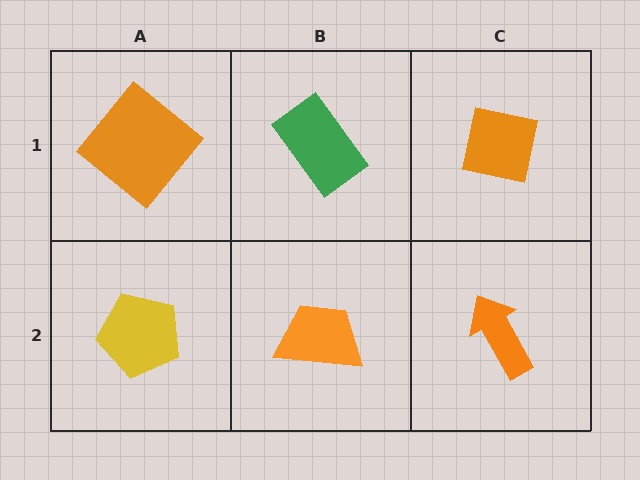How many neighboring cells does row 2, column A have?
2.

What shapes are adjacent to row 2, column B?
A green rectangle (row 1, column B), a yellow pentagon (row 2, column A), an orange arrow (row 2, column C).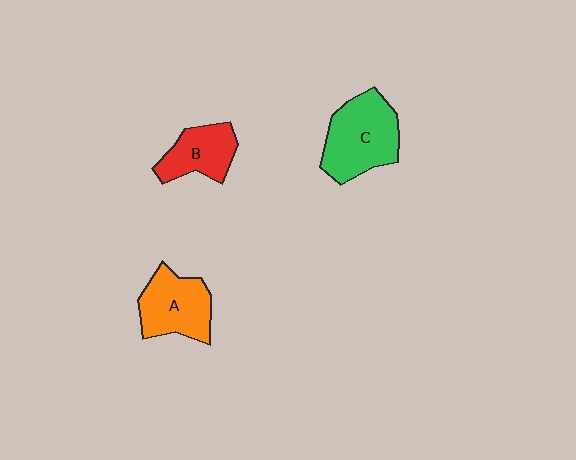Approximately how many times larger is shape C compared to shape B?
Approximately 1.5 times.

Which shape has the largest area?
Shape C (green).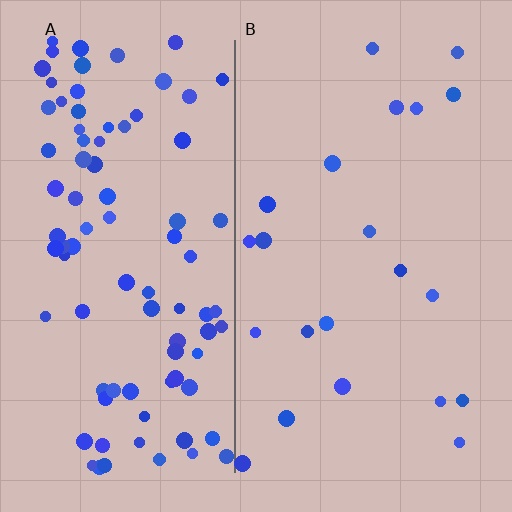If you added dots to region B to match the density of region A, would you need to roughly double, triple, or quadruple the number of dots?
Approximately quadruple.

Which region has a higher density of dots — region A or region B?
A (the left).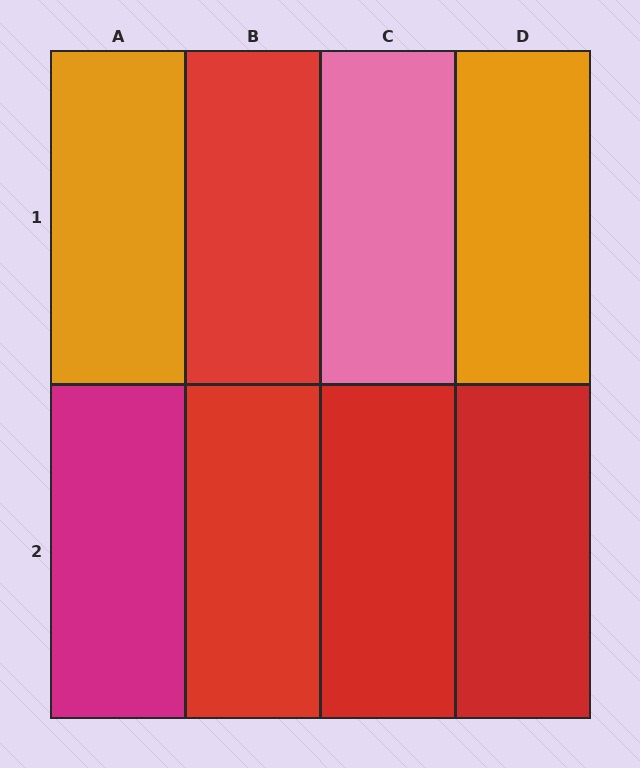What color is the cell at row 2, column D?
Red.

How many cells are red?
4 cells are red.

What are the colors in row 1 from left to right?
Orange, red, pink, orange.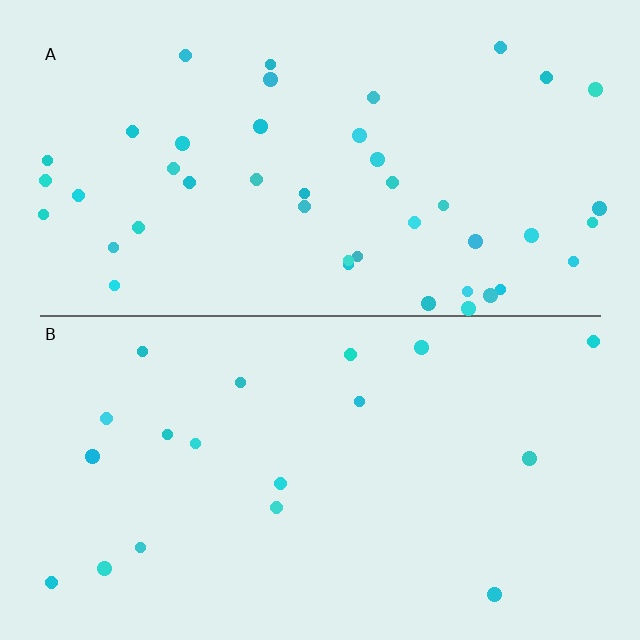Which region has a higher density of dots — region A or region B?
A (the top).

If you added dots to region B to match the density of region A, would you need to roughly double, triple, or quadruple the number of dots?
Approximately double.